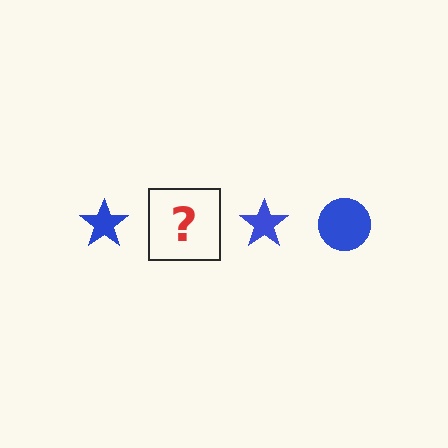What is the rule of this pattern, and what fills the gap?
The rule is that the pattern cycles through star, circle shapes in blue. The gap should be filled with a blue circle.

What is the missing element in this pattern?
The missing element is a blue circle.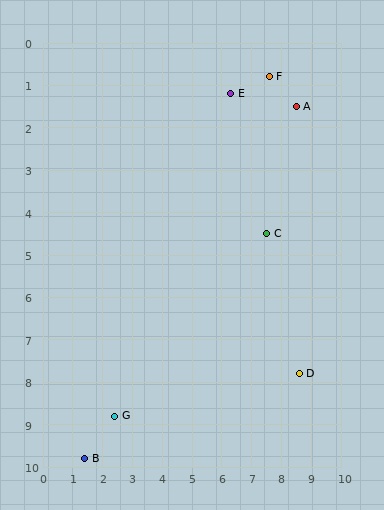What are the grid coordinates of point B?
Point B is at approximately (1.4, 9.8).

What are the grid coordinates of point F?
Point F is at approximately (7.6, 0.8).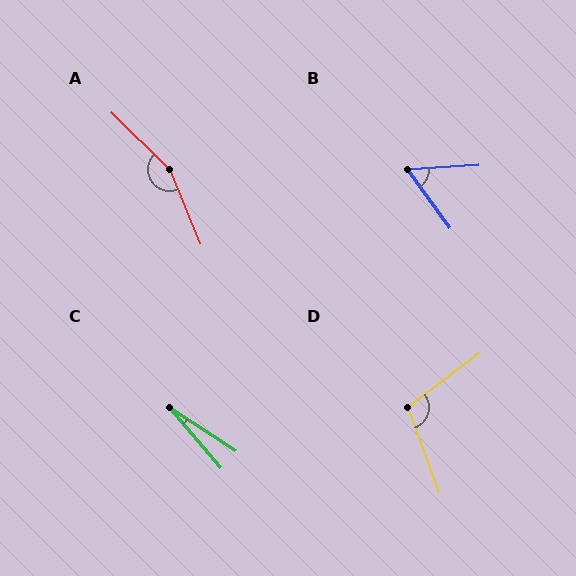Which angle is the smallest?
C, at approximately 16 degrees.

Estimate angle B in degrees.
Approximately 58 degrees.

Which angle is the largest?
A, at approximately 157 degrees.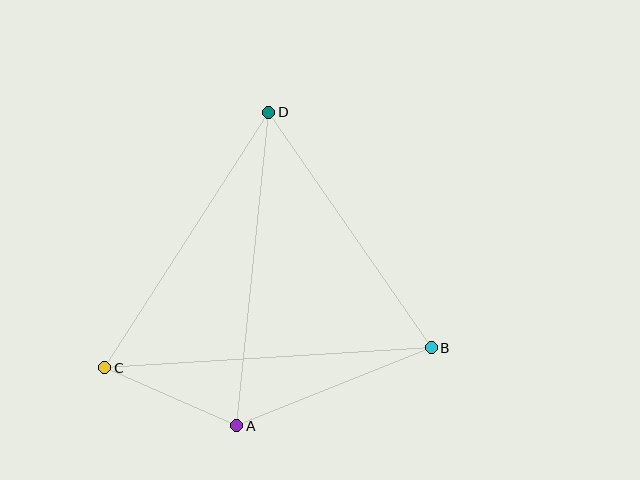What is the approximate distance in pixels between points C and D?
The distance between C and D is approximately 304 pixels.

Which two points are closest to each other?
Points A and C are closest to each other.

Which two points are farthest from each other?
Points B and C are farthest from each other.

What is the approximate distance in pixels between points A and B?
The distance between A and B is approximately 210 pixels.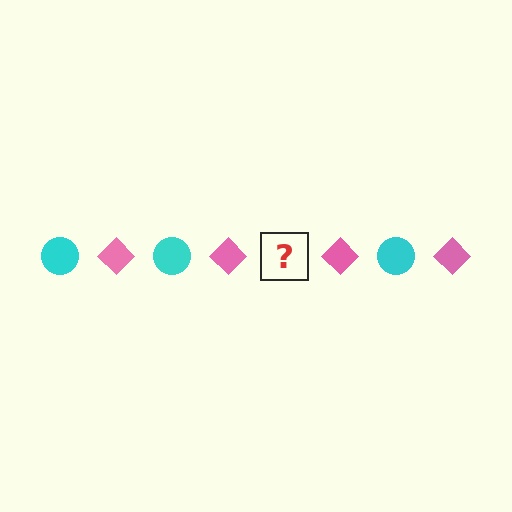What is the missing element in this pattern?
The missing element is a cyan circle.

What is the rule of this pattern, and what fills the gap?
The rule is that the pattern alternates between cyan circle and pink diamond. The gap should be filled with a cyan circle.